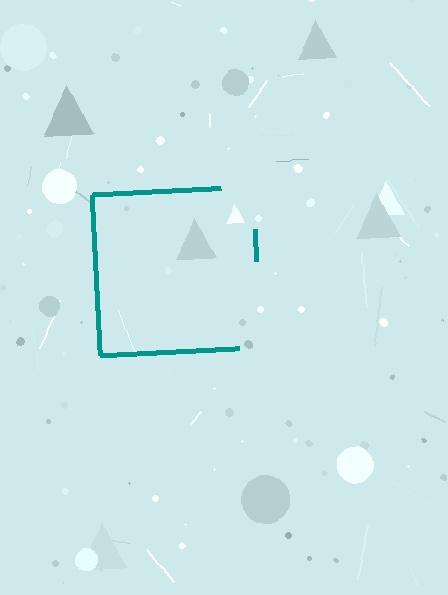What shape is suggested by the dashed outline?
The dashed outline suggests a square.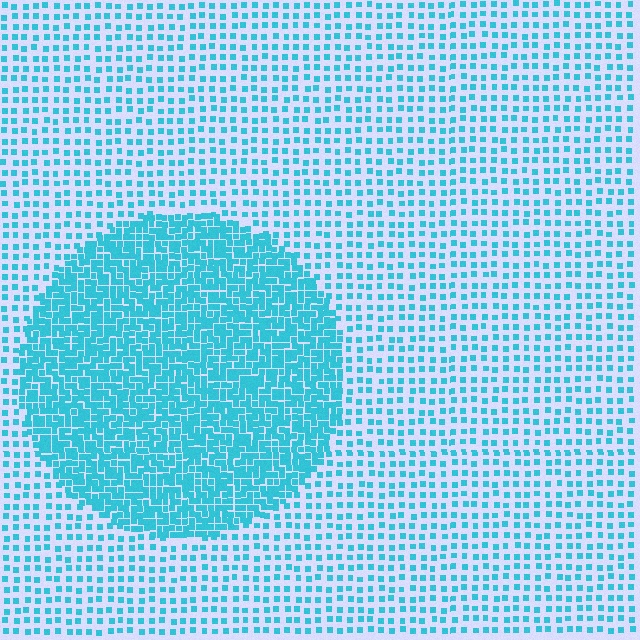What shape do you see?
I see a circle.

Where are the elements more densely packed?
The elements are more densely packed inside the circle boundary.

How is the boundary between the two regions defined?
The boundary is defined by a change in element density (approximately 2.6x ratio). All elements are the same color, size, and shape.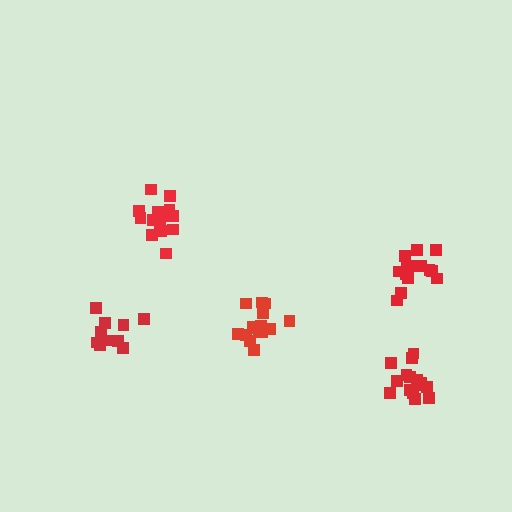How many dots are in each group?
Group 1: 14 dots, Group 2: 15 dots, Group 3: 15 dots, Group 4: 15 dots, Group 5: 12 dots (71 total).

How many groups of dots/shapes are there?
There are 5 groups.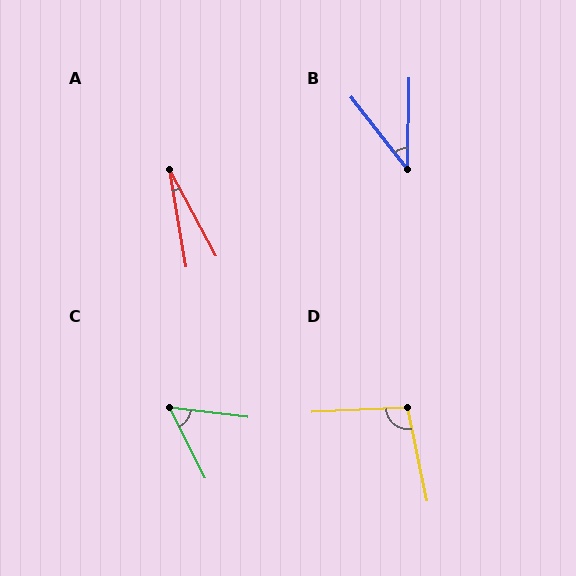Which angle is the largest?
D, at approximately 99 degrees.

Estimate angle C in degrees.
Approximately 57 degrees.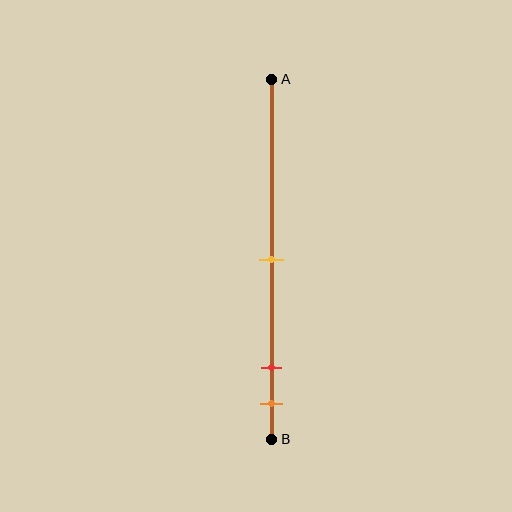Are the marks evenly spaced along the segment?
No, the marks are not evenly spaced.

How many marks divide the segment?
There are 3 marks dividing the segment.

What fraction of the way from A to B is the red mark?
The red mark is approximately 80% (0.8) of the way from A to B.